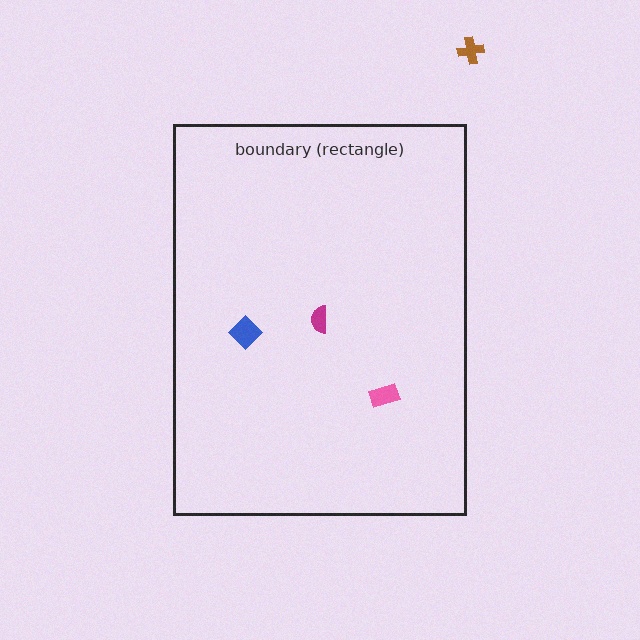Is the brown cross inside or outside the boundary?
Outside.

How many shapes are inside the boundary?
3 inside, 1 outside.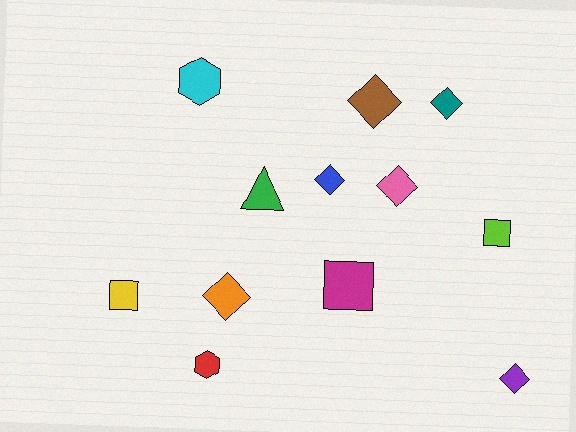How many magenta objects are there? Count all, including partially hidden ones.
There is 1 magenta object.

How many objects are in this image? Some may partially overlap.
There are 12 objects.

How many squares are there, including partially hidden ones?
There are 3 squares.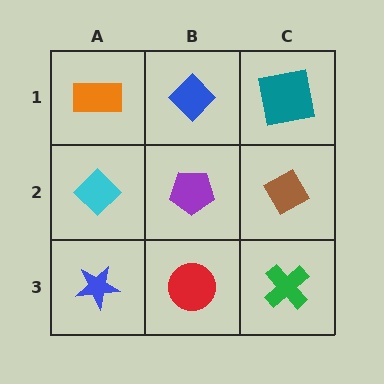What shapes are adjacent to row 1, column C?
A brown diamond (row 2, column C), a blue diamond (row 1, column B).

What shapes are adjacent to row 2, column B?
A blue diamond (row 1, column B), a red circle (row 3, column B), a cyan diamond (row 2, column A), a brown diamond (row 2, column C).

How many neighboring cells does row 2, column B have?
4.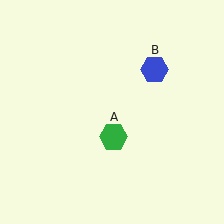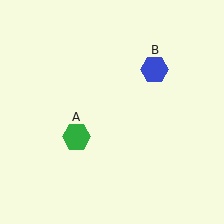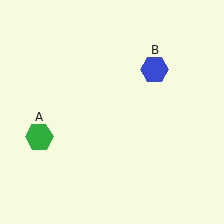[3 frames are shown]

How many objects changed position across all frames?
1 object changed position: green hexagon (object A).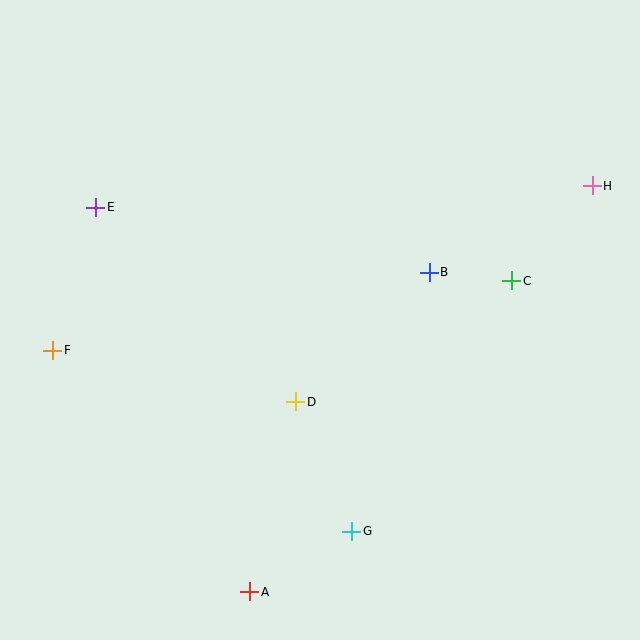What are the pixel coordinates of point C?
Point C is at (512, 281).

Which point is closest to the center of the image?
Point D at (296, 402) is closest to the center.